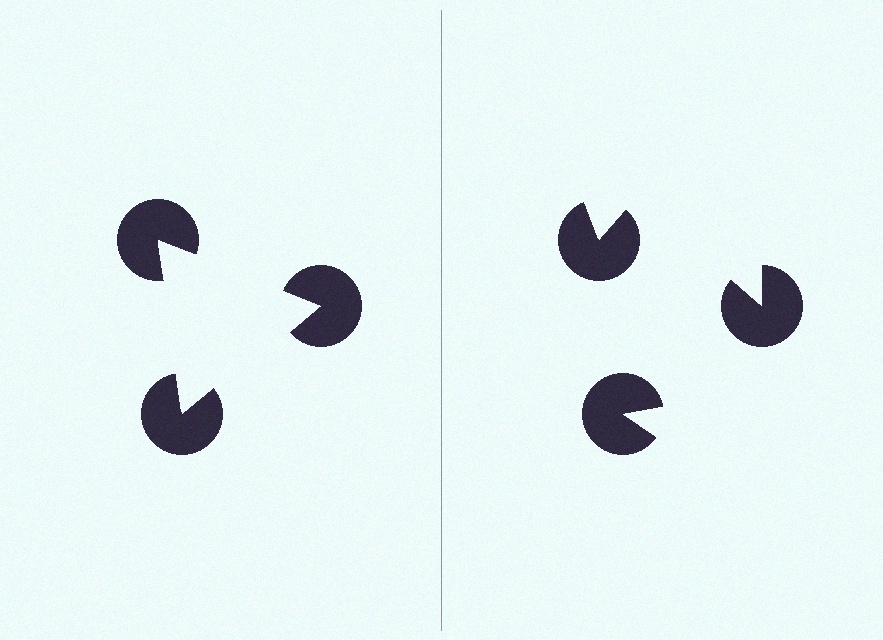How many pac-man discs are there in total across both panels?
6 — 3 on each side.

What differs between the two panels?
The pac-man discs are positioned identically on both sides; only the wedge orientations differ. On the left they align to a triangle; on the right they are misaligned.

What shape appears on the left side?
An illusory triangle.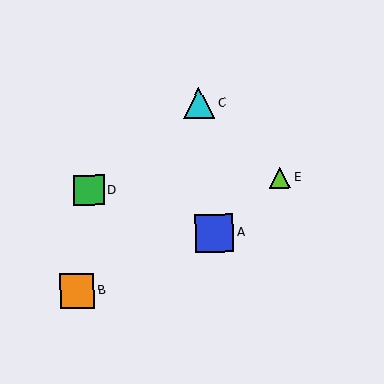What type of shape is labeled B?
Shape B is an orange square.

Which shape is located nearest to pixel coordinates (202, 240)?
The blue square (labeled A) at (214, 233) is nearest to that location.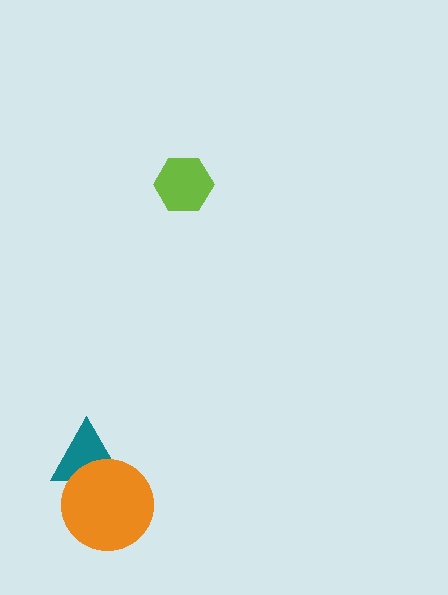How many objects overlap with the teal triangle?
1 object overlaps with the teal triangle.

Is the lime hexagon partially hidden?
No, no other shape covers it.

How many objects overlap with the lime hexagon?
0 objects overlap with the lime hexagon.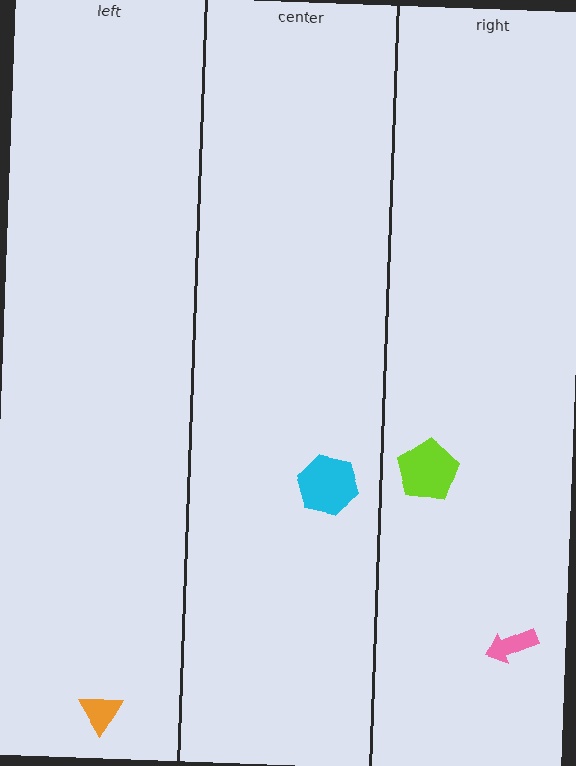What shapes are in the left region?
The orange triangle.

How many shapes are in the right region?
2.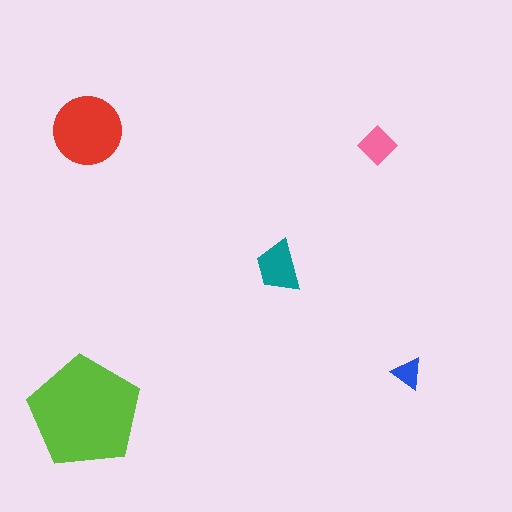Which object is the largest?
The lime pentagon.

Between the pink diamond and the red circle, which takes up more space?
The red circle.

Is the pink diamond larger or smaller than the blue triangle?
Larger.